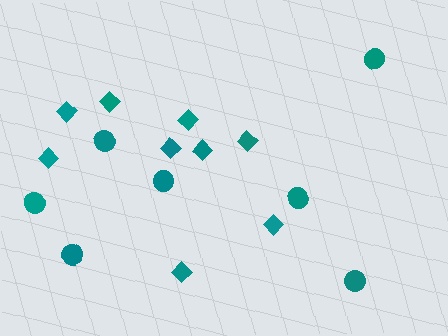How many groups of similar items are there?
There are 2 groups: one group of diamonds (9) and one group of circles (7).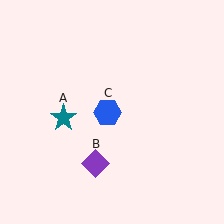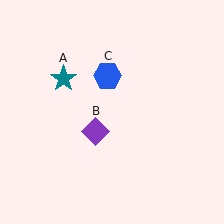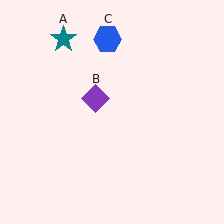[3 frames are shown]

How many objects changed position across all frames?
3 objects changed position: teal star (object A), purple diamond (object B), blue hexagon (object C).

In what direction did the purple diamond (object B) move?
The purple diamond (object B) moved up.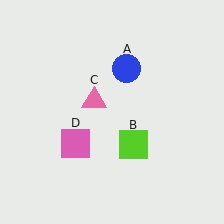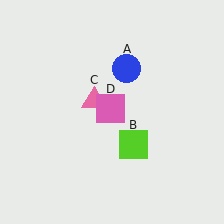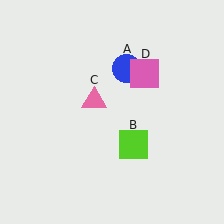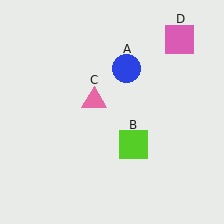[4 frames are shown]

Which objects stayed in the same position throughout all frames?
Blue circle (object A) and lime square (object B) and pink triangle (object C) remained stationary.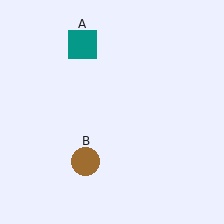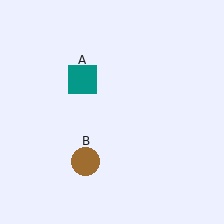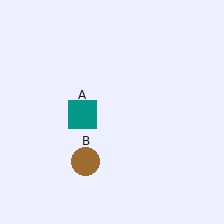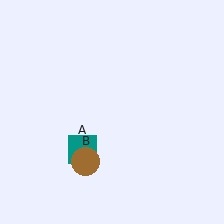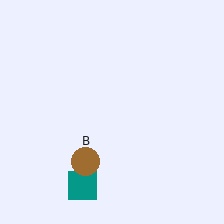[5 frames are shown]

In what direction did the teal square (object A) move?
The teal square (object A) moved down.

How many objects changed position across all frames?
1 object changed position: teal square (object A).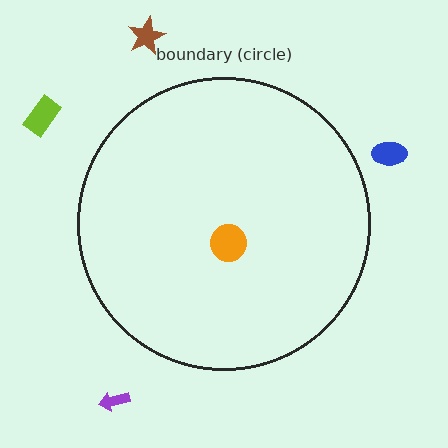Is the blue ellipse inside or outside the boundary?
Outside.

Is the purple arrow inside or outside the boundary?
Outside.